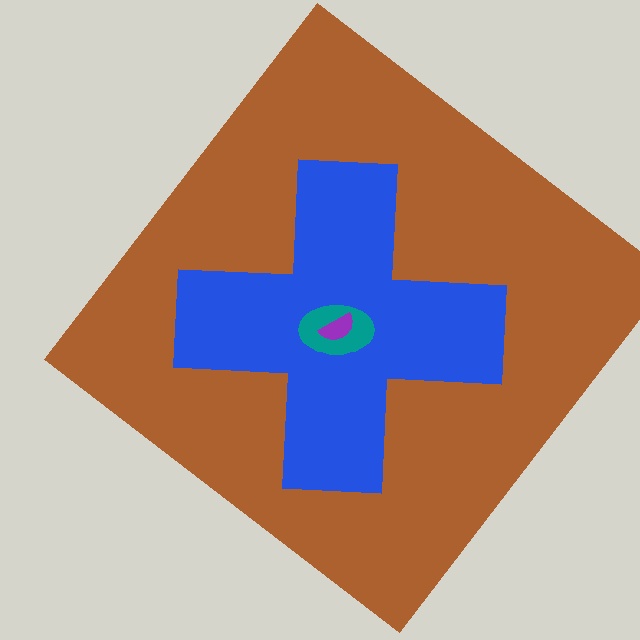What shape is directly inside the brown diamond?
The blue cross.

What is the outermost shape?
The brown diamond.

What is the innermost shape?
The purple semicircle.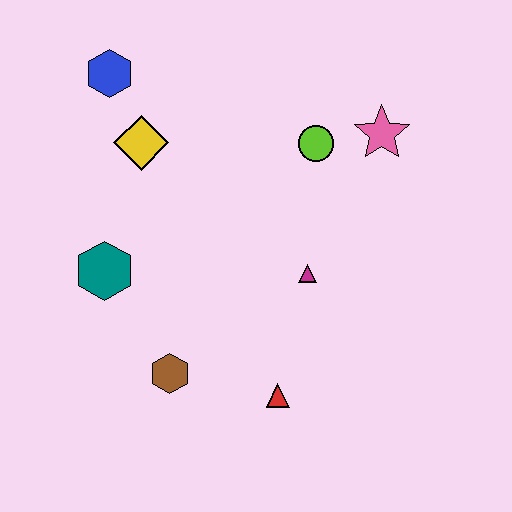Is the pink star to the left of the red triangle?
No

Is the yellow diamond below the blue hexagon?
Yes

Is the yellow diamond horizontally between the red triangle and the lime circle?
No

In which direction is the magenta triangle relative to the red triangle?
The magenta triangle is above the red triangle.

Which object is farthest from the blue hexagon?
The red triangle is farthest from the blue hexagon.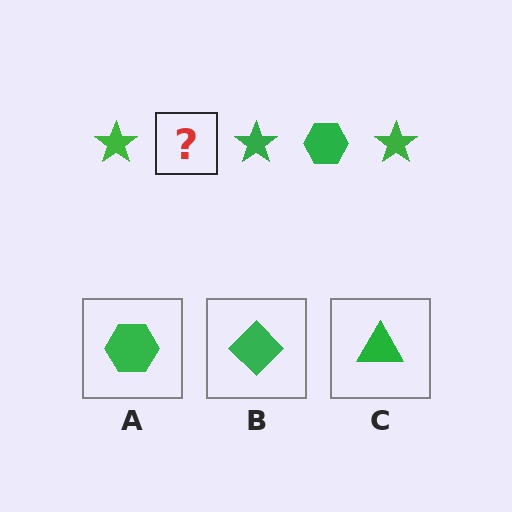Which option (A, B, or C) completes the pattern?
A.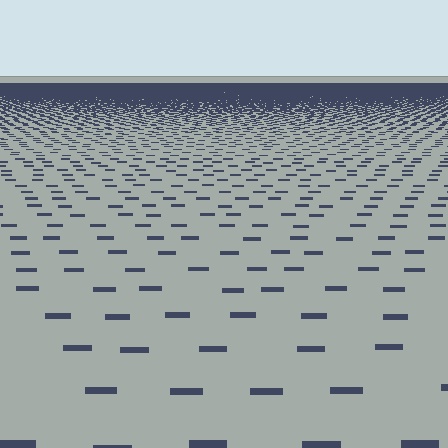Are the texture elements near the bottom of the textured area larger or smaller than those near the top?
Larger. Near the bottom, elements are closer to the viewer and appear at a bigger on-screen size.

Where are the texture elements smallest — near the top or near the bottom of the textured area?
Near the top.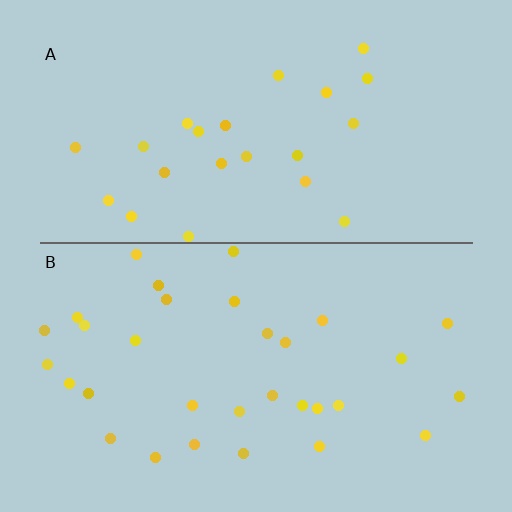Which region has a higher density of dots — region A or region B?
B (the bottom).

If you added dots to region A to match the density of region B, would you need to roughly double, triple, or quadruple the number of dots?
Approximately double.